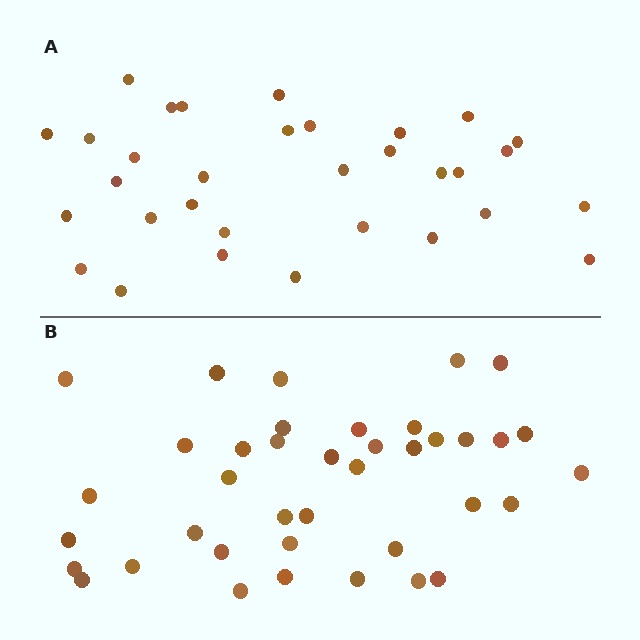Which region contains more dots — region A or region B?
Region B (the bottom region) has more dots.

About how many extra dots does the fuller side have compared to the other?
Region B has roughly 8 or so more dots than region A.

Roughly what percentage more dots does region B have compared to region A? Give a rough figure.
About 20% more.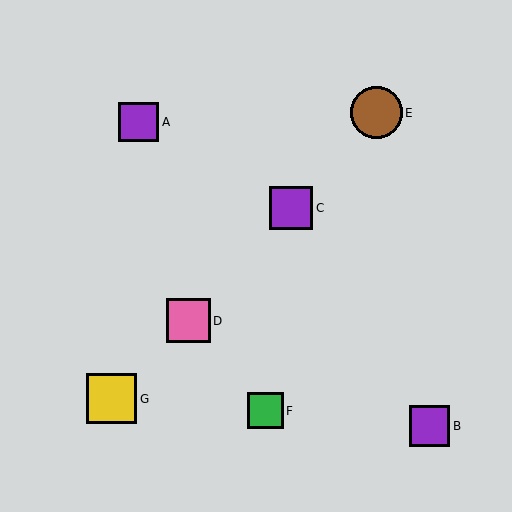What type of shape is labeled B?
Shape B is a purple square.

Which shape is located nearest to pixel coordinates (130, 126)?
The purple square (labeled A) at (139, 122) is nearest to that location.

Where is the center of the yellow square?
The center of the yellow square is at (112, 399).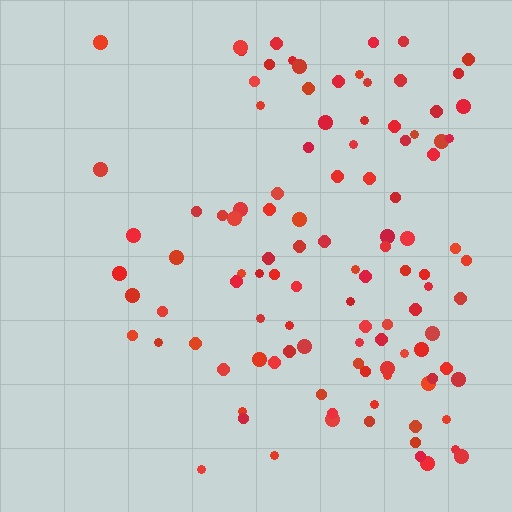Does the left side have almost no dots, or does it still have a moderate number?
Still a moderate number, just noticeably fewer than the right.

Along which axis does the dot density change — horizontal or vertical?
Horizontal.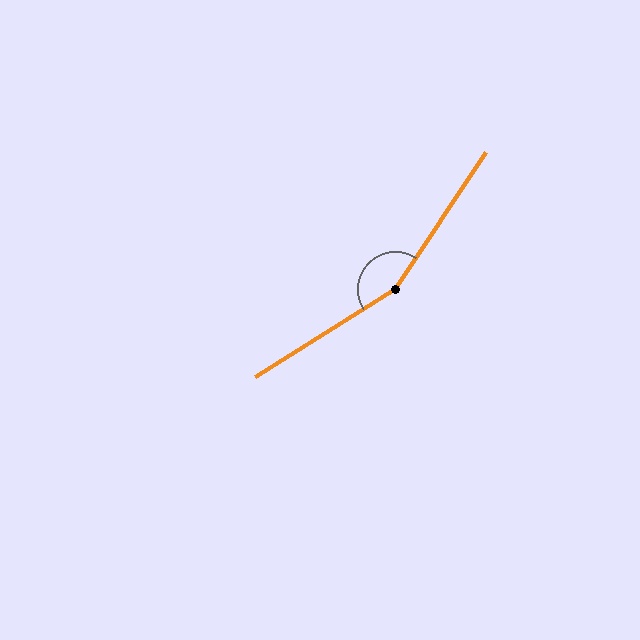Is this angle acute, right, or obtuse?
It is obtuse.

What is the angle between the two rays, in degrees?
Approximately 156 degrees.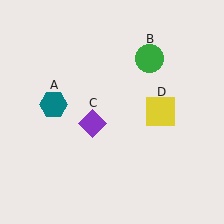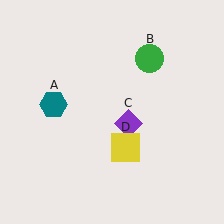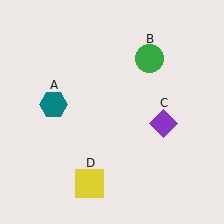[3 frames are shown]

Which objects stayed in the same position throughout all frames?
Teal hexagon (object A) and green circle (object B) remained stationary.